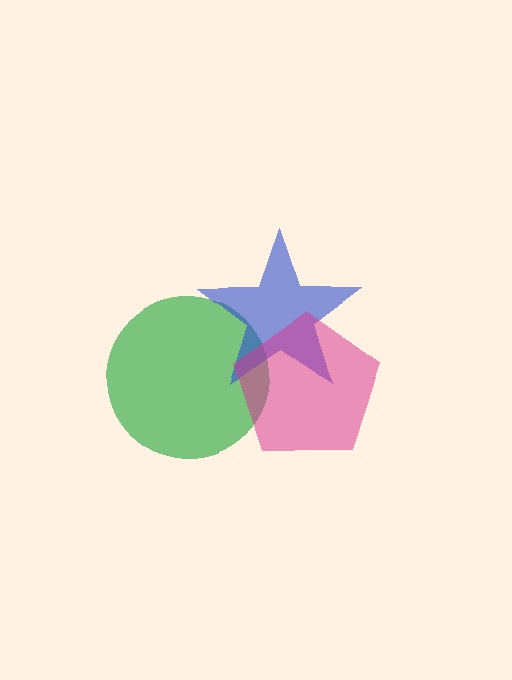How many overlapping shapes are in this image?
There are 3 overlapping shapes in the image.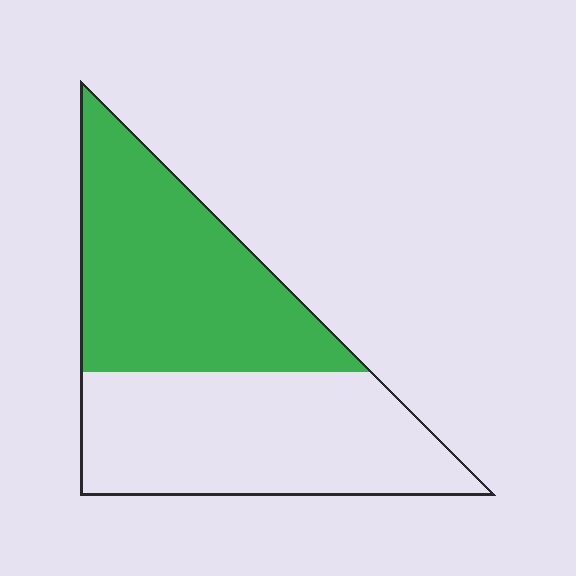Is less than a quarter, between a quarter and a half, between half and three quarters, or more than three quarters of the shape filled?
Between a quarter and a half.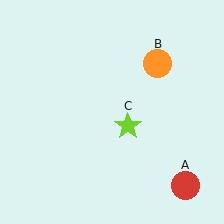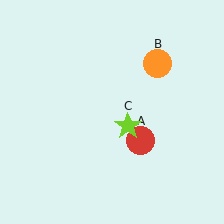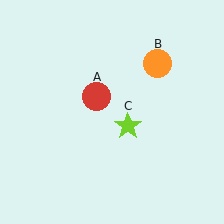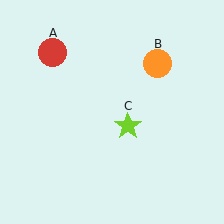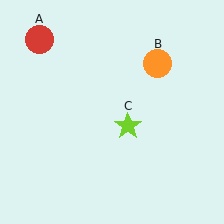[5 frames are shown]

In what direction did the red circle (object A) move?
The red circle (object A) moved up and to the left.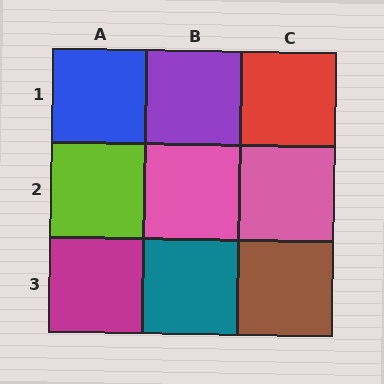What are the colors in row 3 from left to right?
Magenta, teal, brown.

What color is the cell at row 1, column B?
Purple.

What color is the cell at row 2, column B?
Pink.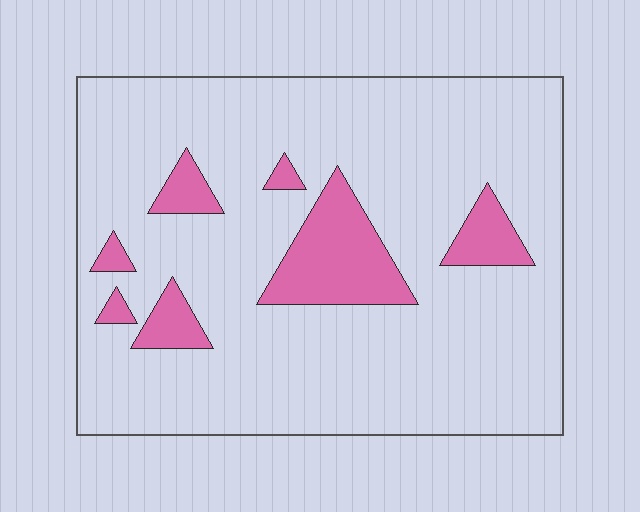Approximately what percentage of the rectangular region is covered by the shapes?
Approximately 15%.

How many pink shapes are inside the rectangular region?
7.